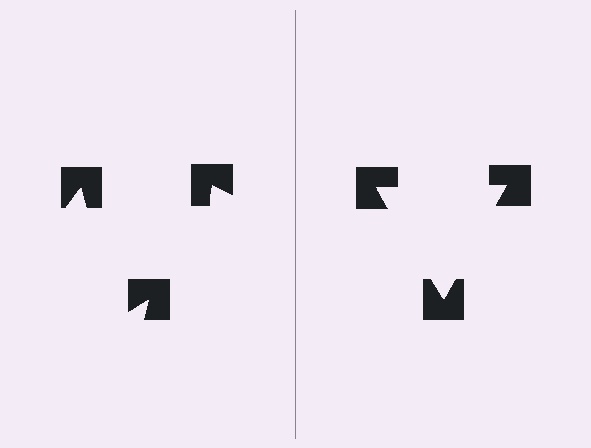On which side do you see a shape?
An illusory triangle appears on the right side. On the left side the wedge cuts are rotated, so no coherent shape forms.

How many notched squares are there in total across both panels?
6 — 3 on each side.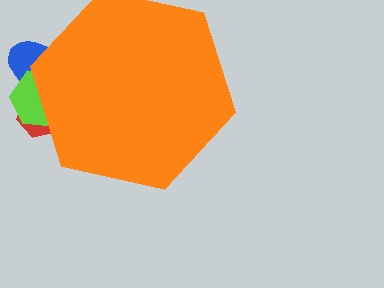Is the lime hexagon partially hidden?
Yes, the lime hexagon is partially hidden behind the orange hexagon.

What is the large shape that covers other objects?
An orange hexagon.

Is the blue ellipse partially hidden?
Yes, the blue ellipse is partially hidden behind the orange hexagon.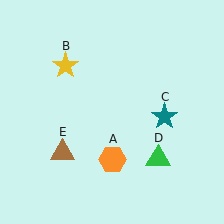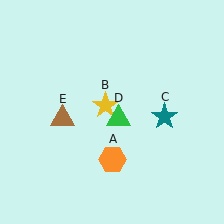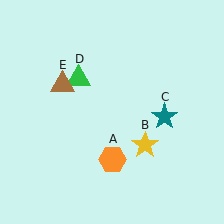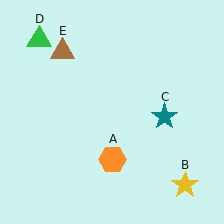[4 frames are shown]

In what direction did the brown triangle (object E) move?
The brown triangle (object E) moved up.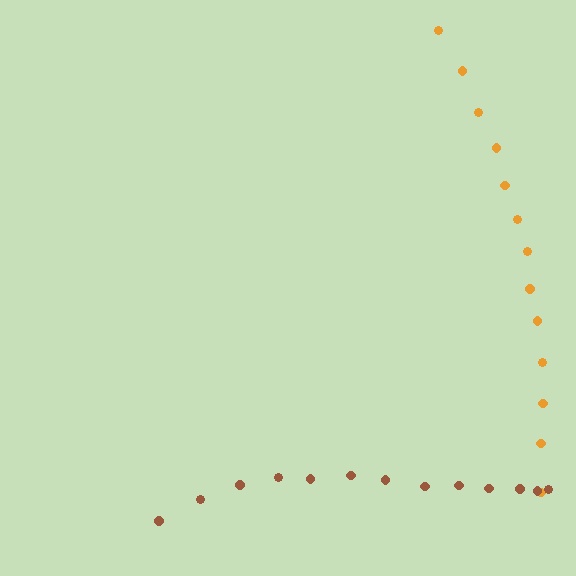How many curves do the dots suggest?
There are 2 distinct paths.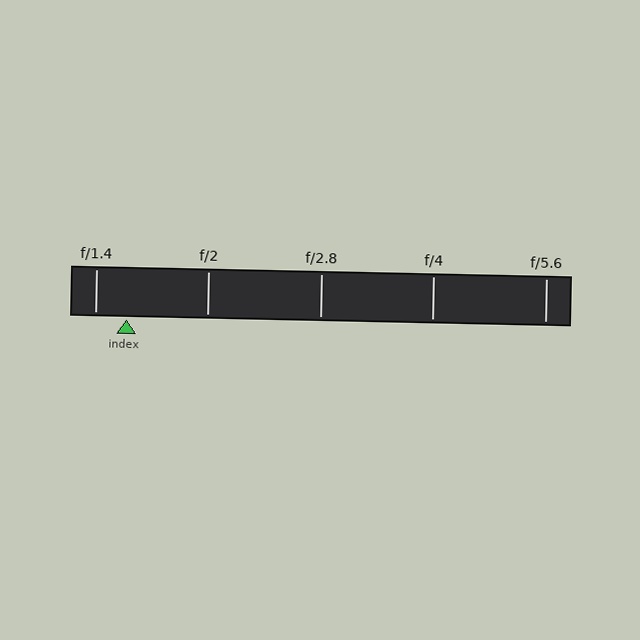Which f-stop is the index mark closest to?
The index mark is closest to f/1.4.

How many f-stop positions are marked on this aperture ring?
There are 5 f-stop positions marked.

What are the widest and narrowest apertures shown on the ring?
The widest aperture shown is f/1.4 and the narrowest is f/5.6.